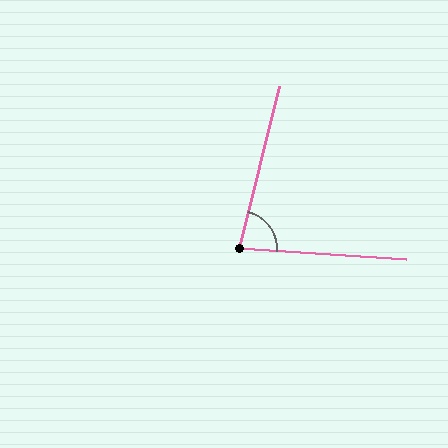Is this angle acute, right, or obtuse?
It is acute.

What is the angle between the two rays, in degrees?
Approximately 80 degrees.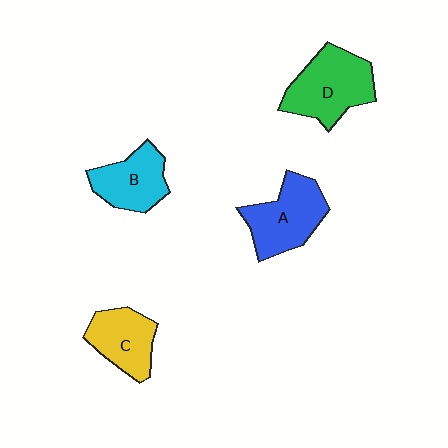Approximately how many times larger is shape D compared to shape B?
Approximately 1.4 times.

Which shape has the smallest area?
Shape C (yellow).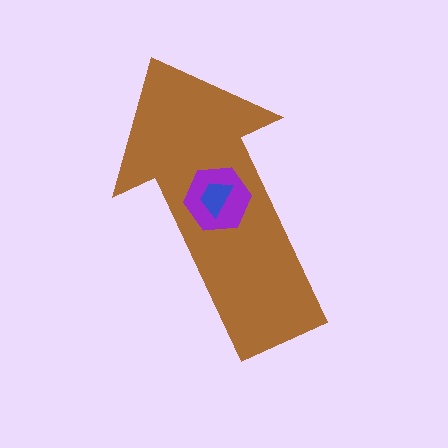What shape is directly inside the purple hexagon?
The blue trapezoid.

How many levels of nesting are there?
3.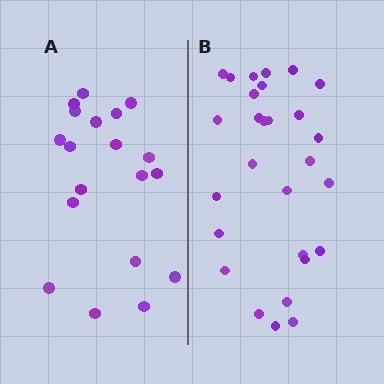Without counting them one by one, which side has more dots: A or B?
Region B (the right region) has more dots.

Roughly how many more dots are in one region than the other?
Region B has roughly 8 or so more dots than region A.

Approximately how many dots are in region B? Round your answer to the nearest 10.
About 30 dots. (The exact count is 28, which rounds to 30.)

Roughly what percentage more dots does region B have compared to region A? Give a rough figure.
About 45% more.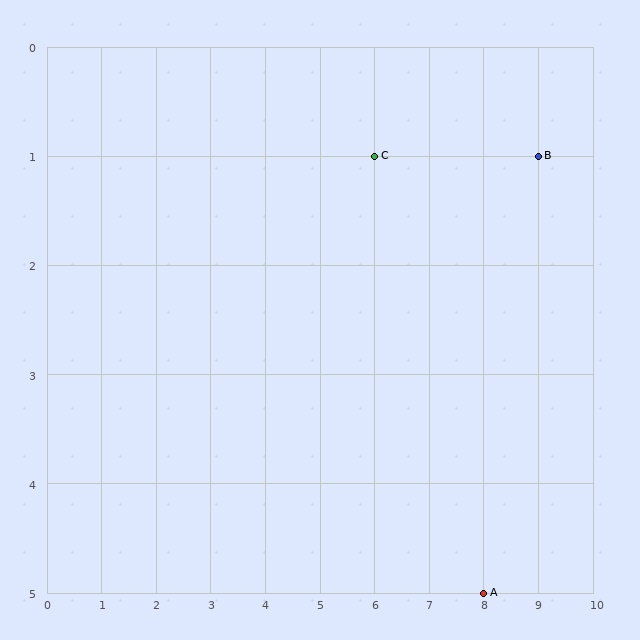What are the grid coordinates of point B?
Point B is at grid coordinates (9, 1).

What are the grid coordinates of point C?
Point C is at grid coordinates (6, 1).